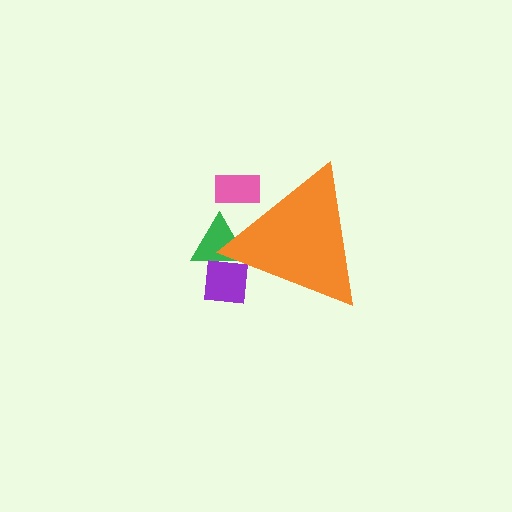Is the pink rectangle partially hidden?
Yes, the pink rectangle is partially hidden behind the orange triangle.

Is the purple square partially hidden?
Yes, the purple square is partially hidden behind the orange triangle.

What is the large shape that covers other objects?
An orange triangle.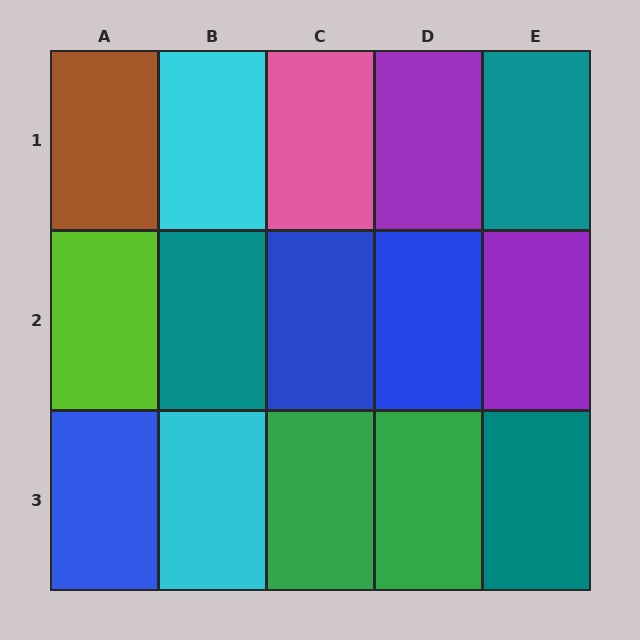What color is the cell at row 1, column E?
Teal.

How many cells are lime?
1 cell is lime.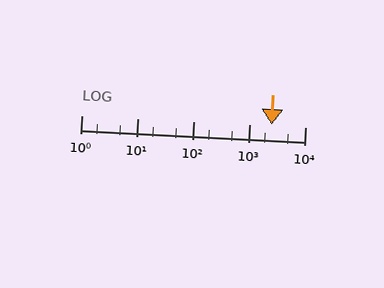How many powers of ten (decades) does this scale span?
The scale spans 4 decades, from 1 to 10000.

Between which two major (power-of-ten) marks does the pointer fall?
The pointer is between 1000 and 10000.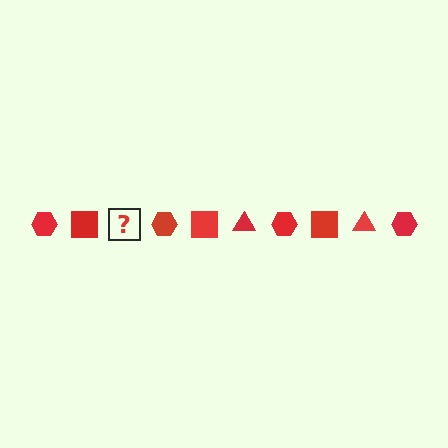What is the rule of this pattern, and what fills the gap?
The rule is that the pattern cycles through hexagon, square, triangle shapes in red. The gap should be filled with a red triangle.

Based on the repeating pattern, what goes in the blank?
The blank should be a red triangle.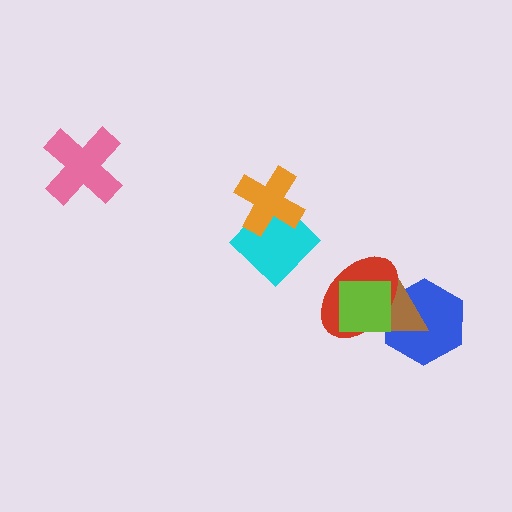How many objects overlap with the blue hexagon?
3 objects overlap with the blue hexagon.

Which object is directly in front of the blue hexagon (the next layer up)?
The brown triangle is directly in front of the blue hexagon.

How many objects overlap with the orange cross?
1 object overlaps with the orange cross.